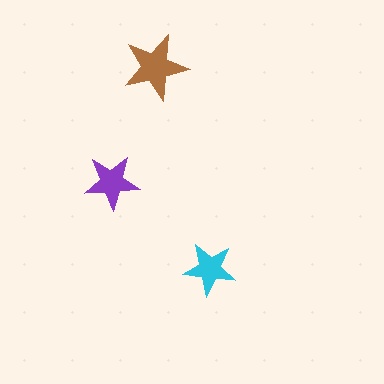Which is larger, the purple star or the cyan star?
The purple one.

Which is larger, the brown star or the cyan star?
The brown one.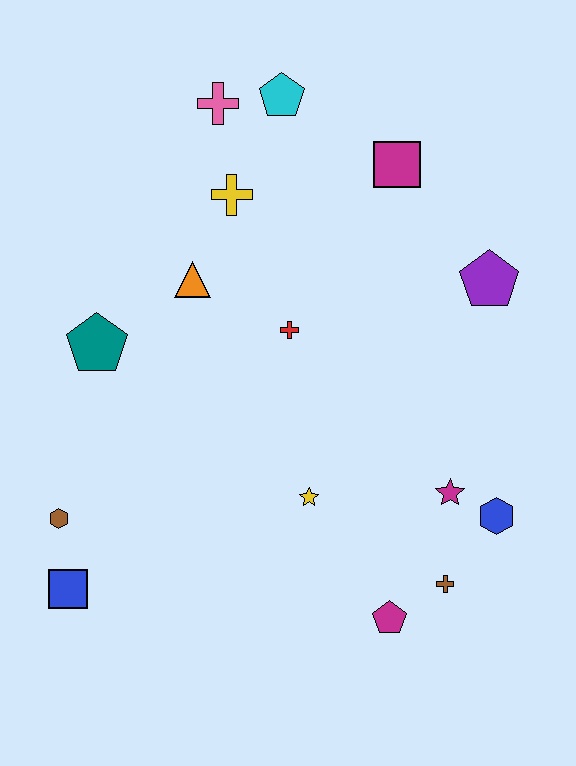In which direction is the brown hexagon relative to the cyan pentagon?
The brown hexagon is below the cyan pentagon.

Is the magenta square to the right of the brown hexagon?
Yes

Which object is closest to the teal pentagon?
The orange triangle is closest to the teal pentagon.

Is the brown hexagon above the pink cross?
No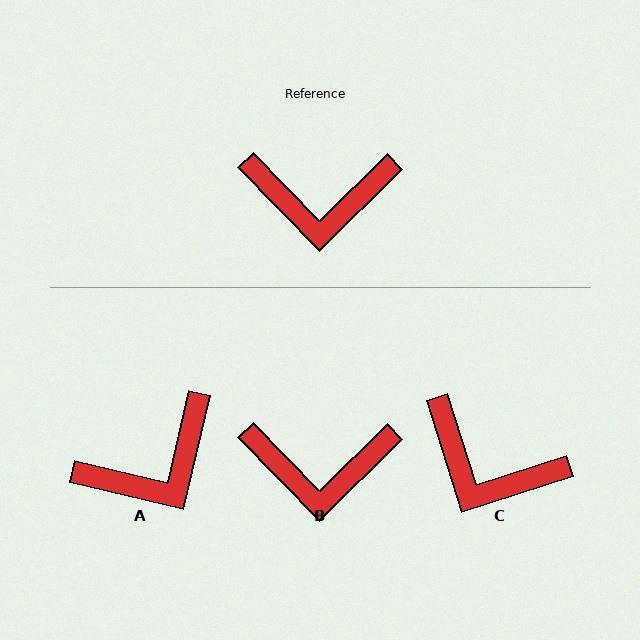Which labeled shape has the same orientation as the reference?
B.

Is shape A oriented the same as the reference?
No, it is off by about 32 degrees.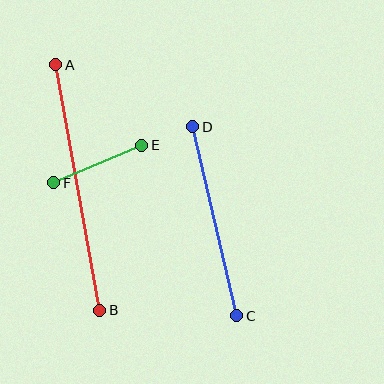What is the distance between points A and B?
The distance is approximately 249 pixels.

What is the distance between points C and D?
The distance is approximately 194 pixels.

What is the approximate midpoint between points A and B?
The midpoint is at approximately (78, 188) pixels.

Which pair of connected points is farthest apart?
Points A and B are farthest apart.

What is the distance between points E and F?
The distance is approximately 96 pixels.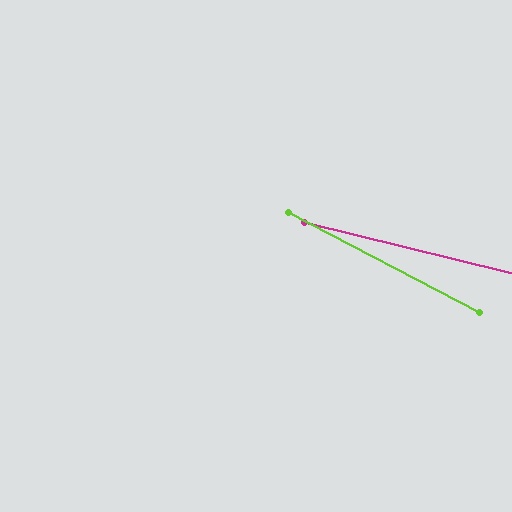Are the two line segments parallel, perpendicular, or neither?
Neither parallel nor perpendicular — they differ by about 14°.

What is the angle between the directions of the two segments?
Approximately 14 degrees.